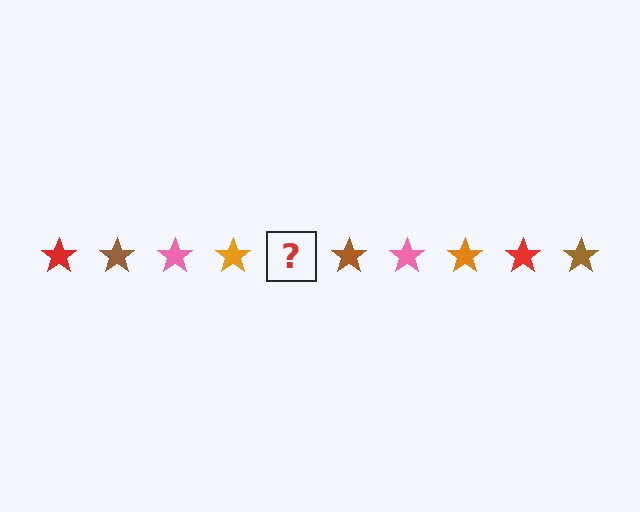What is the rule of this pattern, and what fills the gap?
The rule is that the pattern cycles through red, brown, pink, orange stars. The gap should be filled with a red star.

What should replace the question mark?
The question mark should be replaced with a red star.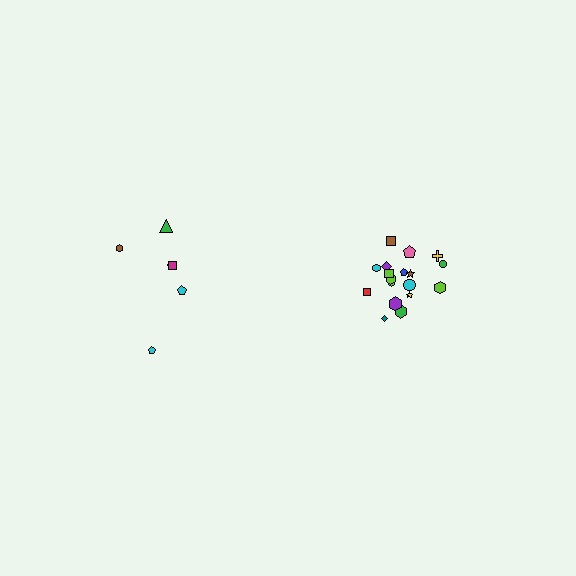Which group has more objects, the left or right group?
The right group.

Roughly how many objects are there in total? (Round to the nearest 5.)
Roughly 25 objects in total.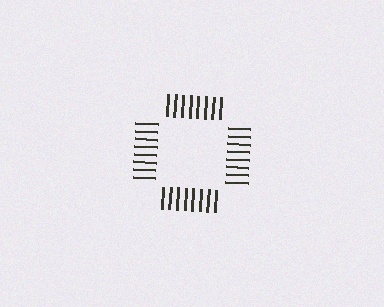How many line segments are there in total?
32 — 8 along each of the 4 edges.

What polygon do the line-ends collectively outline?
An illusory square — the line segments terminate on its edges but no continuous stroke is drawn.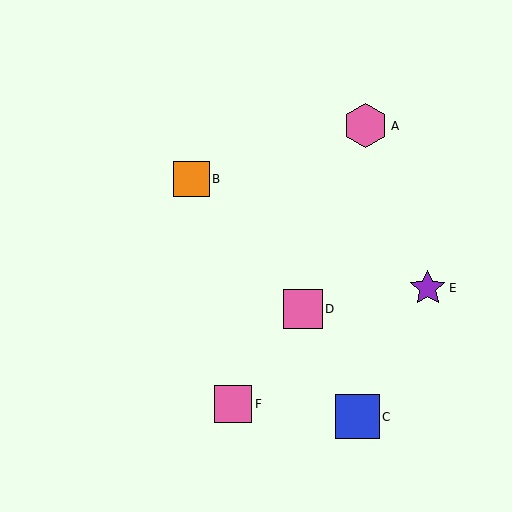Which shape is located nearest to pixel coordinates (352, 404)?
The blue square (labeled C) at (357, 417) is nearest to that location.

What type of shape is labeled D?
Shape D is a pink square.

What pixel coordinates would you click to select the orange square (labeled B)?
Click at (191, 179) to select the orange square B.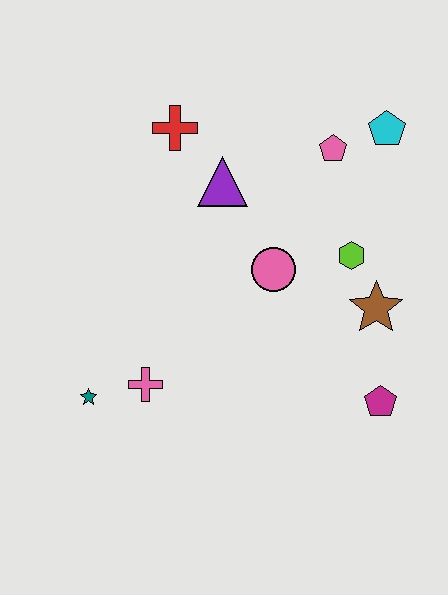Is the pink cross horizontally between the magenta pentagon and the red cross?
No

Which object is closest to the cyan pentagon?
The pink pentagon is closest to the cyan pentagon.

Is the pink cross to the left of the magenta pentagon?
Yes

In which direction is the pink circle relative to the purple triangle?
The pink circle is below the purple triangle.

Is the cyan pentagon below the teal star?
No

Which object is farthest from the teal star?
The cyan pentagon is farthest from the teal star.